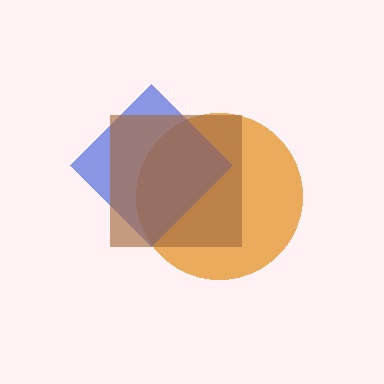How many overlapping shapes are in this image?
There are 3 overlapping shapes in the image.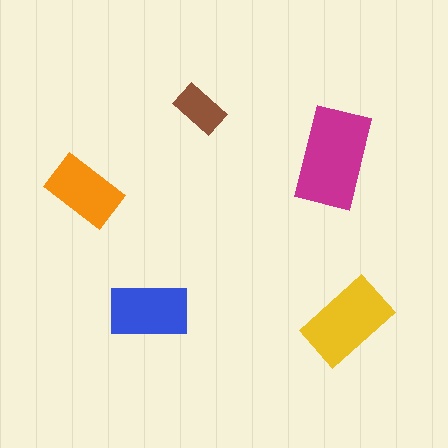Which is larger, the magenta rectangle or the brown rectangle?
The magenta one.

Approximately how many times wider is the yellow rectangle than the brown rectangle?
About 1.5 times wider.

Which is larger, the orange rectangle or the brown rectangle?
The orange one.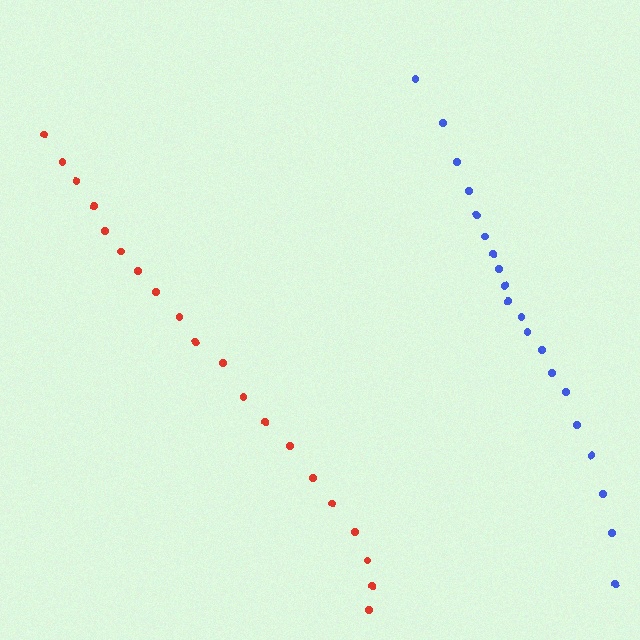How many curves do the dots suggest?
There are 2 distinct paths.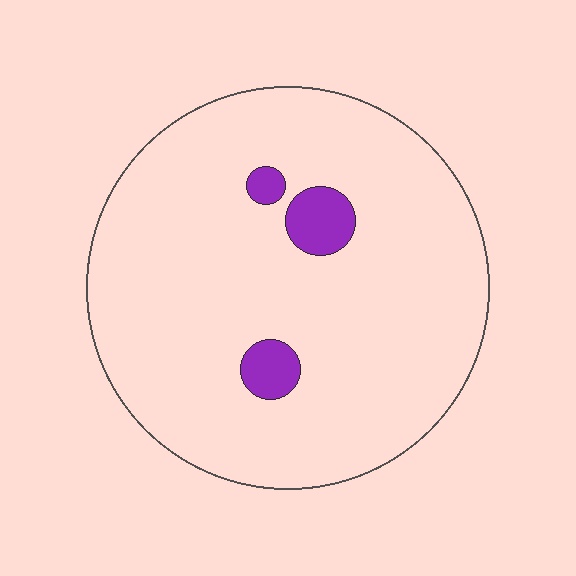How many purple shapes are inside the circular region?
3.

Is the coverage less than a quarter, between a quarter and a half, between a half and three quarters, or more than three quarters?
Less than a quarter.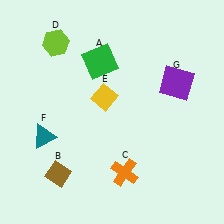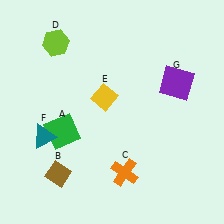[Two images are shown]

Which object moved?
The green square (A) moved down.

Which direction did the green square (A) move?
The green square (A) moved down.